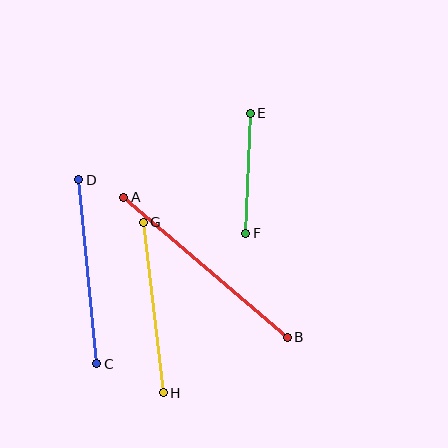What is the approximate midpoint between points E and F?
The midpoint is at approximately (248, 173) pixels.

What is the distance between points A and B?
The distance is approximately 215 pixels.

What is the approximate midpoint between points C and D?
The midpoint is at approximately (88, 272) pixels.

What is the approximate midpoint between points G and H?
The midpoint is at approximately (153, 307) pixels.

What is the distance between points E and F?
The distance is approximately 120 pixels.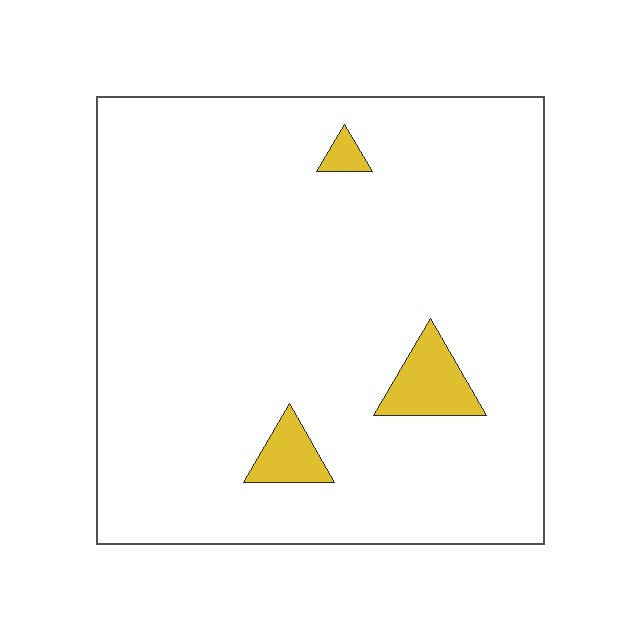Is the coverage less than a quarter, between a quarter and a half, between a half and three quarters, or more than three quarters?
Less than a quarter.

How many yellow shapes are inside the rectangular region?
3.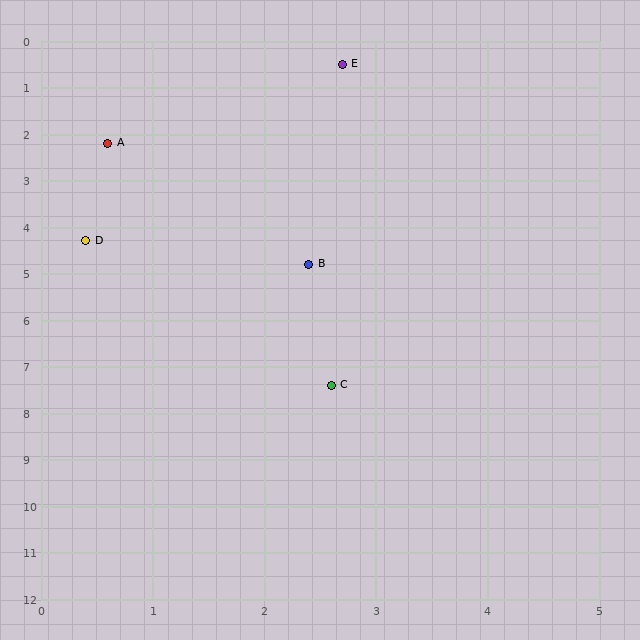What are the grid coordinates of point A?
Point A is at approximately (0.6, 2.2).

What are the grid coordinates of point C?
Point C is at approximately (2.6, 7.4).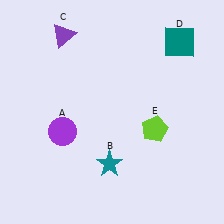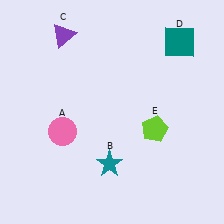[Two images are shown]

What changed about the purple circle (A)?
In Image 1, A is purple. In Image 2, it changed to pink.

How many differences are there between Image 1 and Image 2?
There is 1 difference between the two images.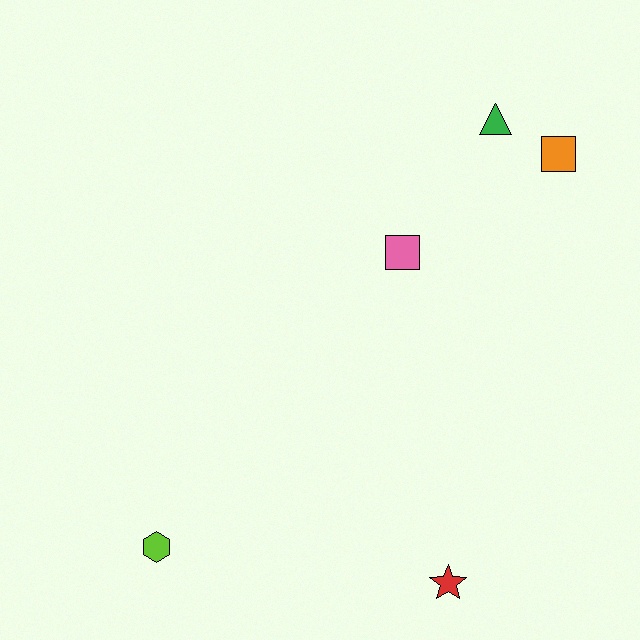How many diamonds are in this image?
There are no diamonds.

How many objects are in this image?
There are 5 objects.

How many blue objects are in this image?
There are no blue objects.